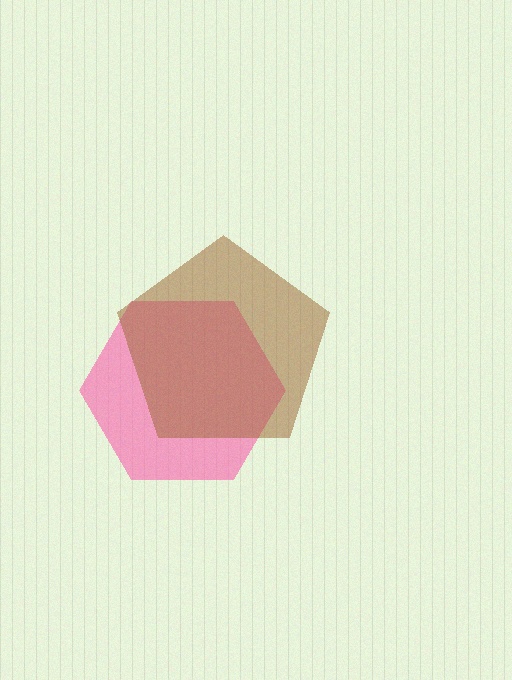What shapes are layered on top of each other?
The layered shapes are: a pink hexagon, a brown pentagon.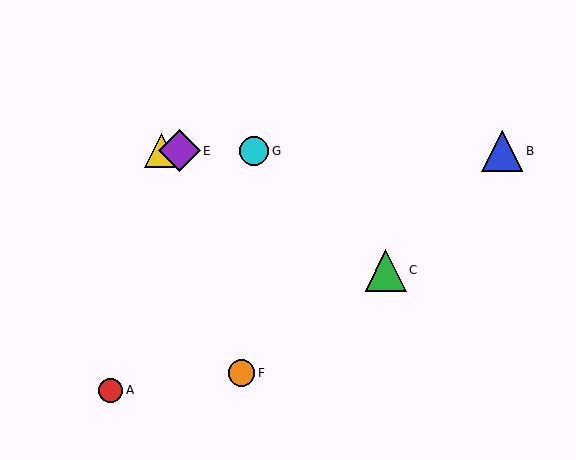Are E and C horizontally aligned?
No, E is at y≈151 and C is at y≈270.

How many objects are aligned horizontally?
4 objects (B, D, E, G) are aligned horizontally.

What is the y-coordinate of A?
Object A is at y≈390.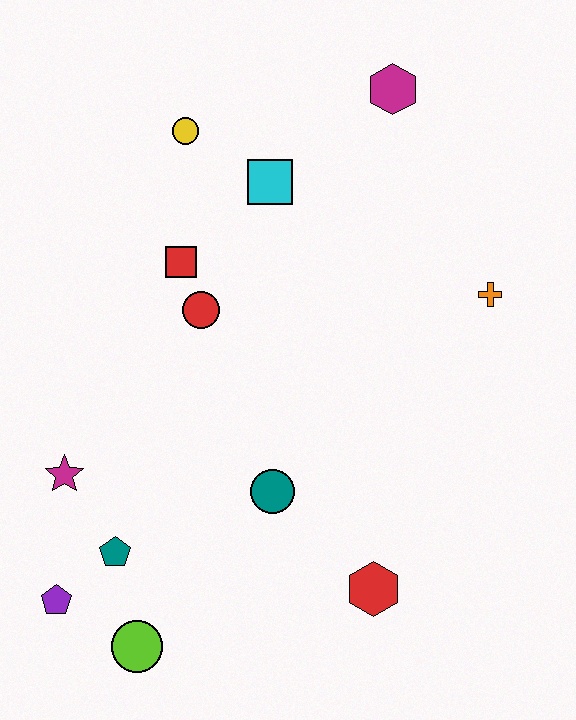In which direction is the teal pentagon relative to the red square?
The teal pentagon is below the red square.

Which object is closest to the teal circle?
The red hexagon is closest to the teal circle.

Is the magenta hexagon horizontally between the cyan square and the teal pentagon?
No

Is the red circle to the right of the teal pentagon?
Yes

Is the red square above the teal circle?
Yes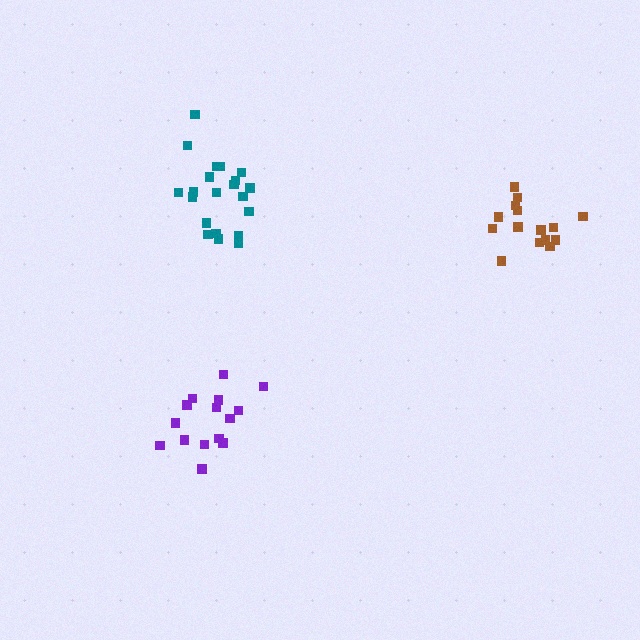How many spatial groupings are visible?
There are 3 spatial groupings.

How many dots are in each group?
Group 1: 15 dots, Group 2: 16 dots, Group 3: 21 dots (52 total).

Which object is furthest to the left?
The purple cluster is leftmost.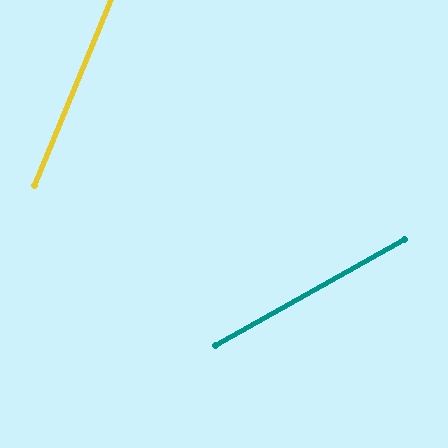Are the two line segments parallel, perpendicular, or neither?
Neither parallel nor perpendicular — they differ by about 39°.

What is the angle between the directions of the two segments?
Approximately 39 degrees.